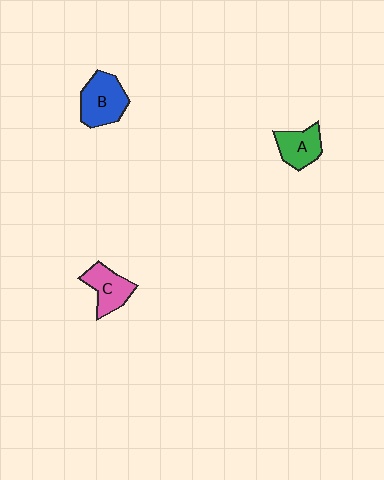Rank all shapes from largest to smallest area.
From largest to smallest: B (blue), C (pink), A (green).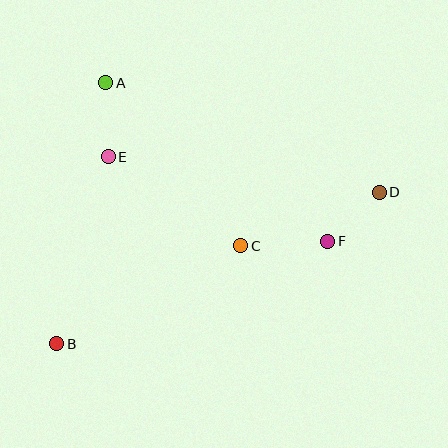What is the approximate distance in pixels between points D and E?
The distance between D and E is approximately 273 pixels.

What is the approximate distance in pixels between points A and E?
The distance between A and E is approximately 74 pixels.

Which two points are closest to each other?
Points D and F are closest to each other.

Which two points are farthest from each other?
Points B and D are farthest from each other.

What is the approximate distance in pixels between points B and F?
The distance between B and F is approximately 289 pixels.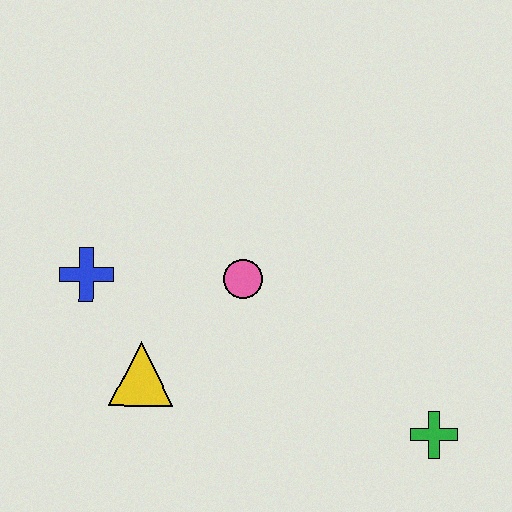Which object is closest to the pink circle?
The yellow triangle is closest to the pink circle.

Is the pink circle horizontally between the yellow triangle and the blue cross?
No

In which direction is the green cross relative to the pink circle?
The green cross is to the right of the pink circle.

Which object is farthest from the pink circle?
The green cross is farthest from the pink circle.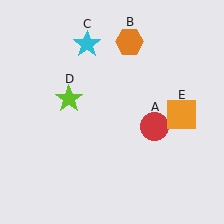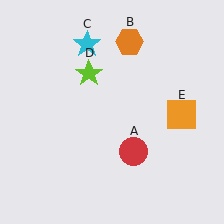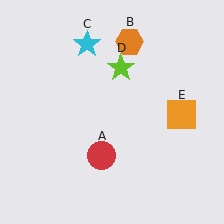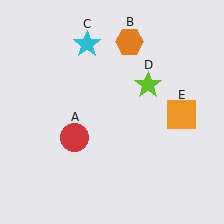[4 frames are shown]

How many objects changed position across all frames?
2 objects changed position: red circle (object A), lime star (object D).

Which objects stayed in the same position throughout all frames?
Orange hexagon (object B) and cyan star (object C) and orange square (object E) remained stationary.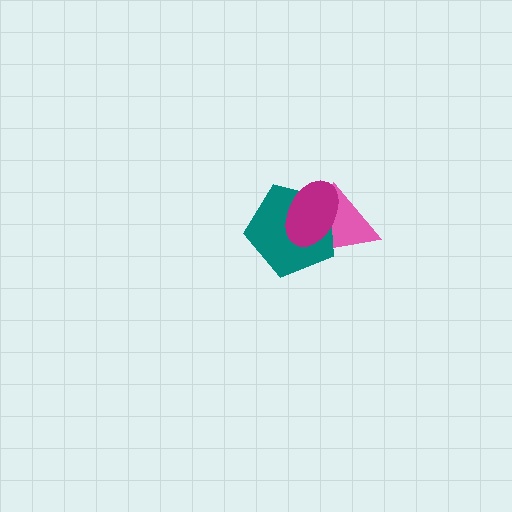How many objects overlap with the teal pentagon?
2 objects overlap with the teal pentagon.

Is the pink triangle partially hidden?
Yes, it is partially covered by another shape.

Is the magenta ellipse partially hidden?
No, no other shape covers it.